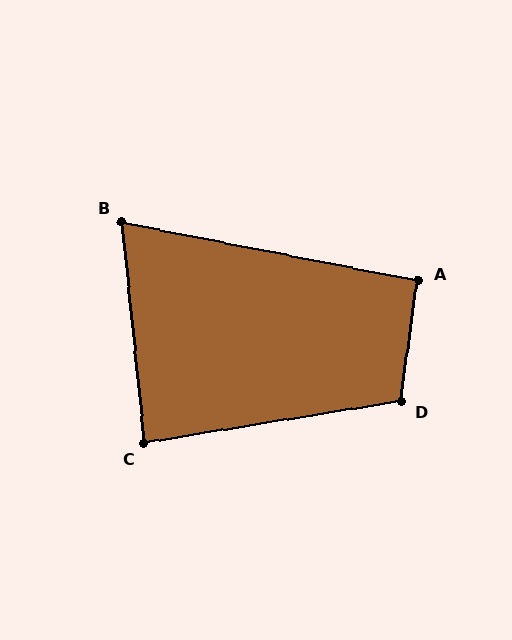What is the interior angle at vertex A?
Approximately 93 degrees (approximately right).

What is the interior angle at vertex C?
Approximately 87 degrees (approximately right).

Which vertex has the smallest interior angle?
B, at approximately 73 degrees.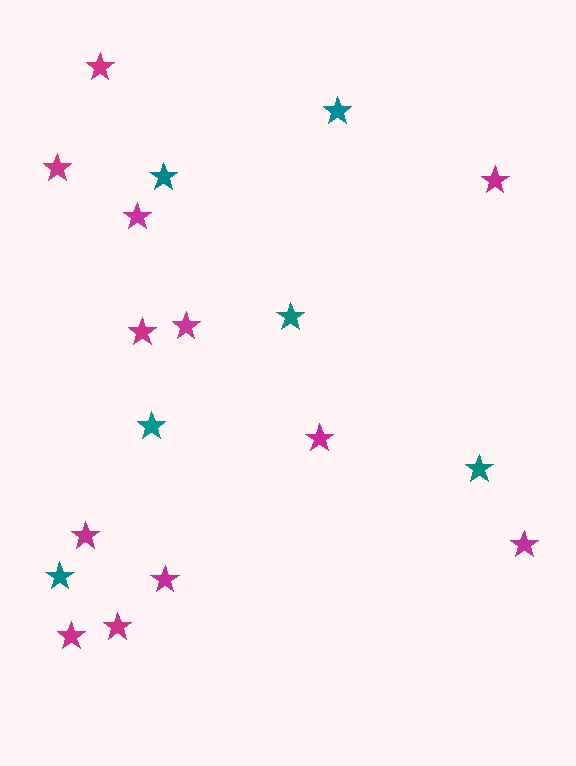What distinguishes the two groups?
There are 2 groups: one group of teal stars (6) and one group of magenta stars (12).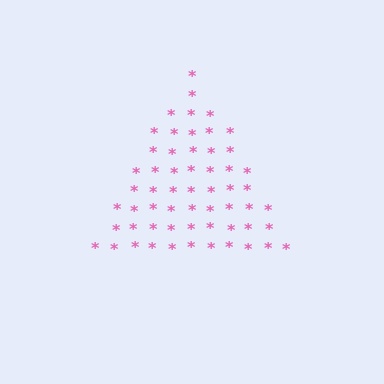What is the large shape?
The large shape is a triangle.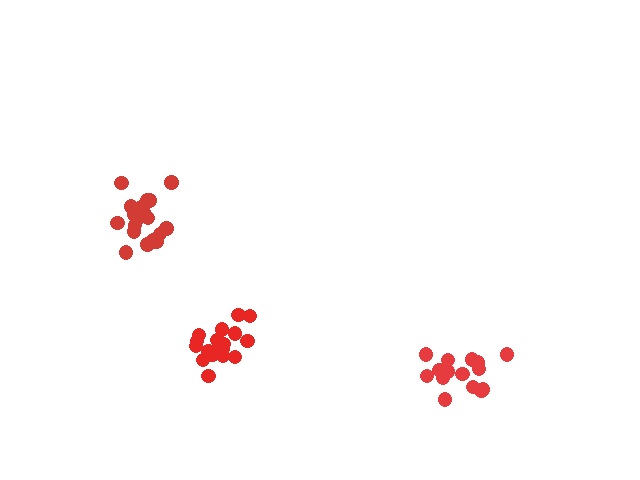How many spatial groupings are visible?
There are 3 spatial groupings.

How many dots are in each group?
Group 1: 15 dots, Group 2: 18 dots, Group 3: 19 dots (52 total).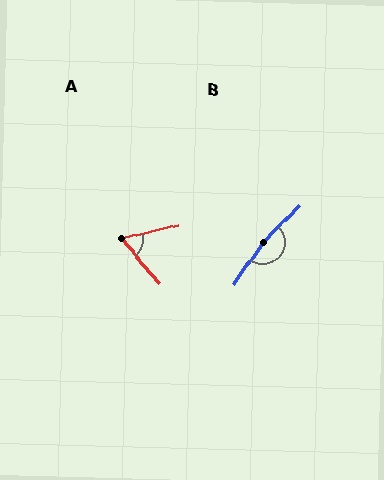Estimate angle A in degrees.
Approximately 63 degrees.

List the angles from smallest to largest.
A (63°), B (169°).